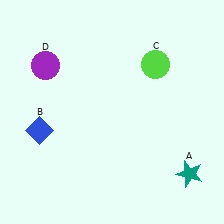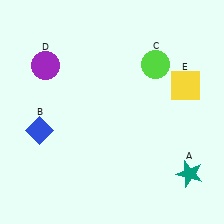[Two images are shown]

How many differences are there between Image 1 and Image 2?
There is 1 difference between the two images.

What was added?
A yellow square (E) was added in Image 2.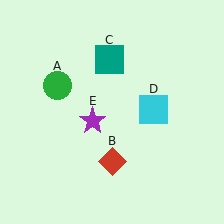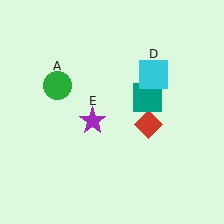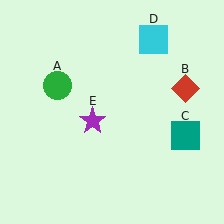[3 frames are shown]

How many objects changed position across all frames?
3 objects changed position: red diamond (object B), teal square (object C), cyan square (object D).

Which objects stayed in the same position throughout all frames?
Green circle (object A) and purple star (object E) remained stationary.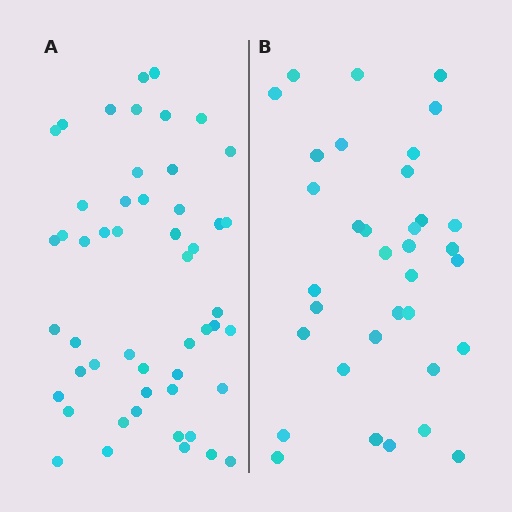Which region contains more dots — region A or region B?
Region A (the left region) has more dots.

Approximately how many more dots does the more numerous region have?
Region A has approximately 15 more dots than region B.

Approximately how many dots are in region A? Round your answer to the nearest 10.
About 50 dots. (The exact count is 51, which rounds to 50.)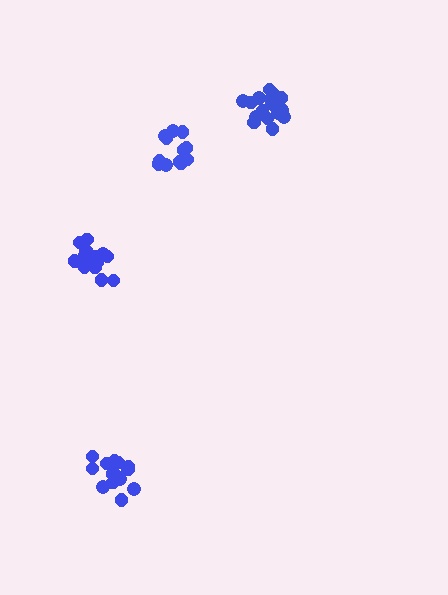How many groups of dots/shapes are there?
There are 4 groups.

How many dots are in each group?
Group 1: 18 dots, Group 2: 14 dots, Group 3: 13 dots, Group 4: 16 dots (61 total).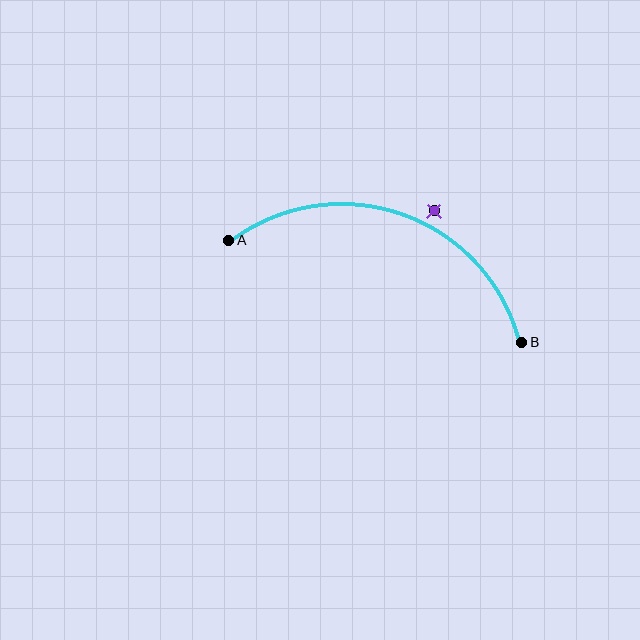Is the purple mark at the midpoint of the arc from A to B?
No — the purple mark does not lie on the arc at all. It sits slightly outside the curve.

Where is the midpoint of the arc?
The arc midpoint is the point on the curve farthest from the straight line joining A and B. It sits above that line.